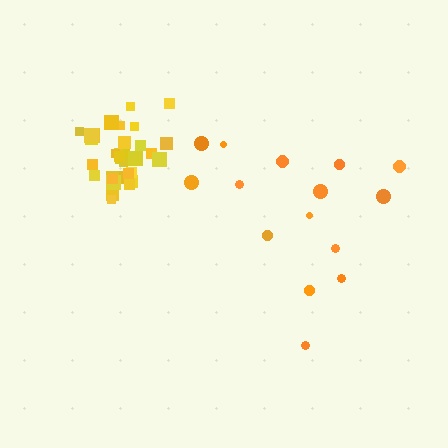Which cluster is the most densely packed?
Yellow.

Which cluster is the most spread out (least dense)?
Orange.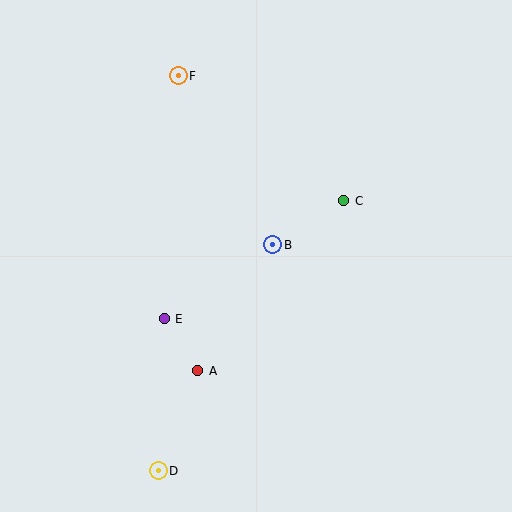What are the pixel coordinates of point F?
Point F is at (178, 76).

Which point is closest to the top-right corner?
Point C is closest to the top-right corner.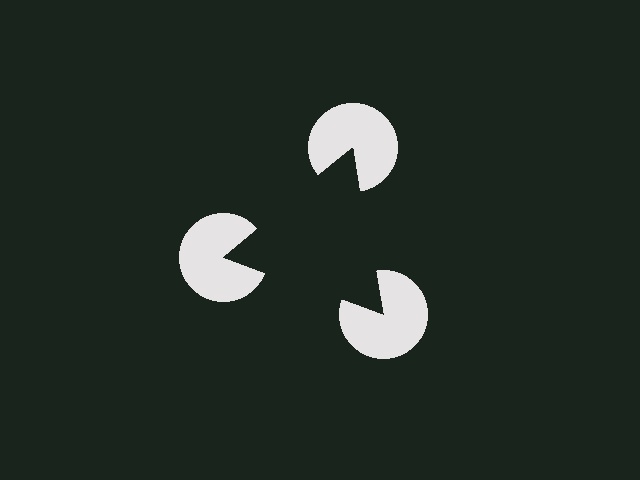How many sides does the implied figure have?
3 sides.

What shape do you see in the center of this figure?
An illusory triangle — its edges are inferred from the aligned wedge cuts in the pac-man discs, not physically drawn.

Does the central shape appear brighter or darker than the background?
It typically appears slightly darker than the background, even though no actual brightness change is drawn.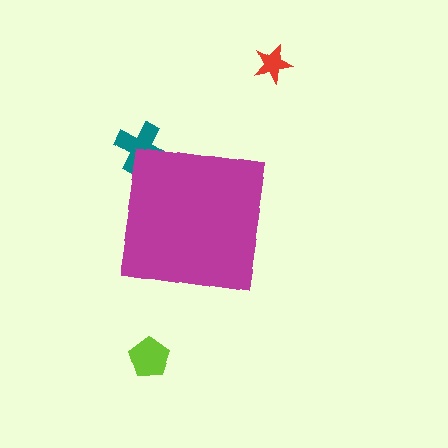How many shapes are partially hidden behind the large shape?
1 shape is partially hidden.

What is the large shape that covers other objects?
A magenta square.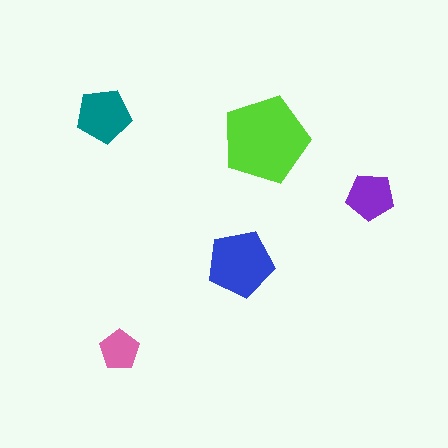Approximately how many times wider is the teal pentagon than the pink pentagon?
About 1.5 times wider.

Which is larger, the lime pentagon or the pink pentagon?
The lime one.